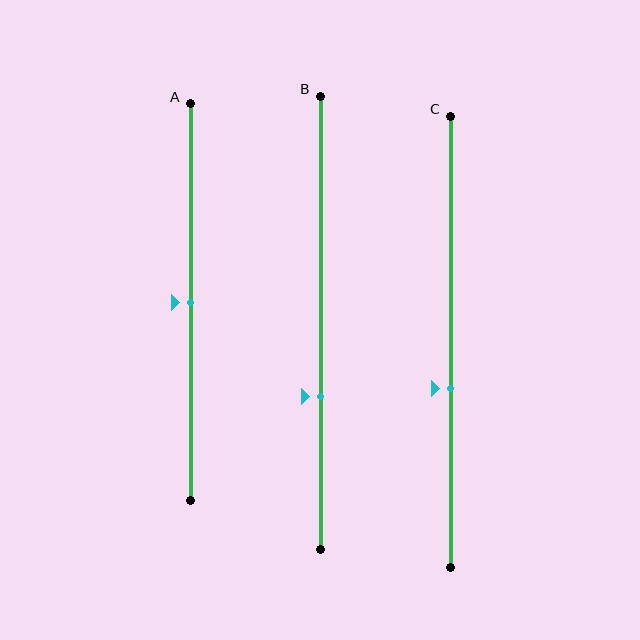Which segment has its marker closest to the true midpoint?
Segment A has its marker closest to the true midpoint.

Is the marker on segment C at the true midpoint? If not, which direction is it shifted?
No, the marker on segment C is shifted downward by about 10% of the segment length.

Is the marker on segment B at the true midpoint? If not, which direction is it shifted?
No, the marker on segment B is shifted downward by about 16% of the segment length.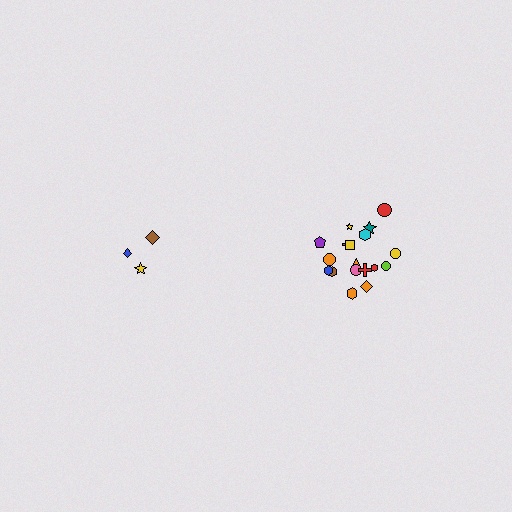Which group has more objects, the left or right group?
The right group.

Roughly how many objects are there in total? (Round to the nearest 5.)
Roughly 20 objects in total.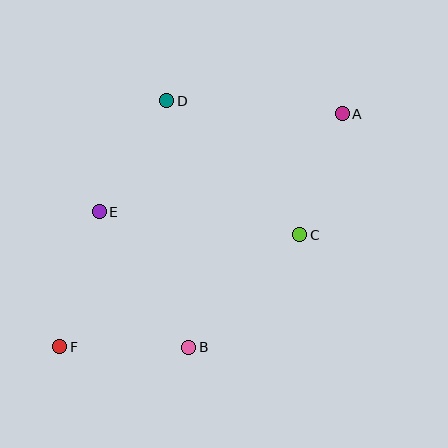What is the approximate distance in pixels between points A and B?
The distance between A and B is approximately 280 pixels.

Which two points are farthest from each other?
Points A and F are farthest from each other.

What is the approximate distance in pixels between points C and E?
The distance between C and E is approximately 202 pixels.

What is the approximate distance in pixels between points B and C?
The distance between B and C is approximately 158 pixels.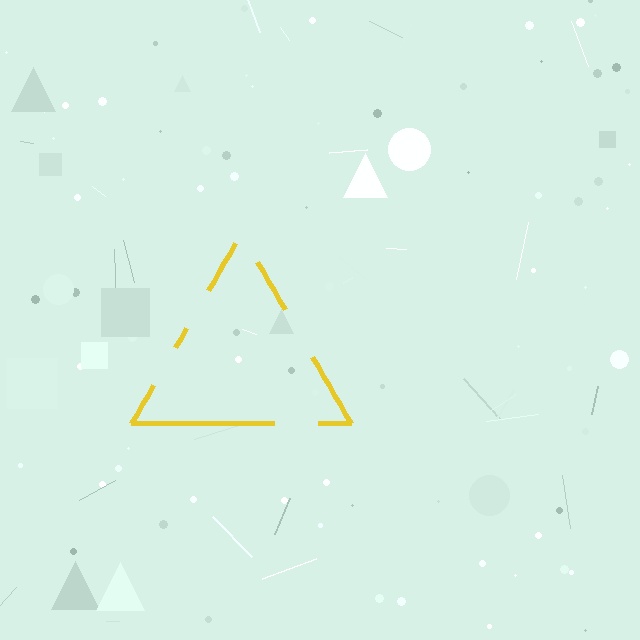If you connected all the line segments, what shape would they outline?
They would outline a triangle.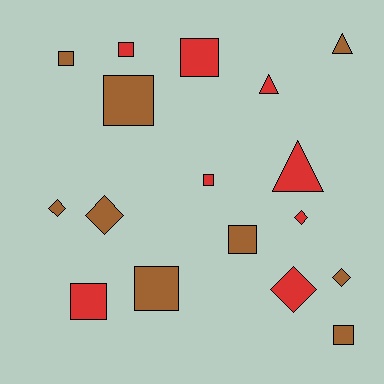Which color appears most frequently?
Brown, with 9 objects.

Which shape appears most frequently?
Square, with 9 objects.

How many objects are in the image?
There are 17 objects.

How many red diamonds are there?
There are 2 red diamonds.